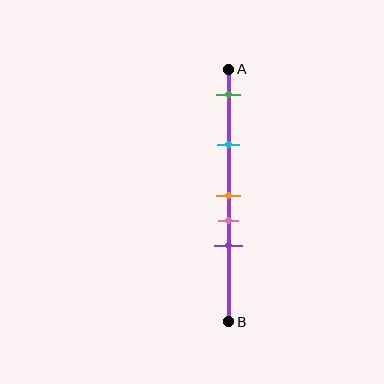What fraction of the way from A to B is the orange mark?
The orange mark is approximately 50% (0.5) of the way from A to B.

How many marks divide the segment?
There are 5 marks dividing the segment.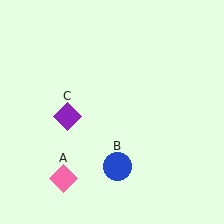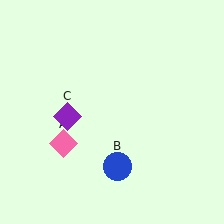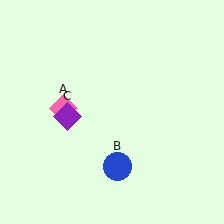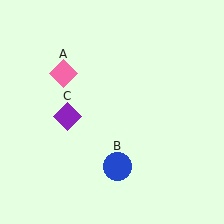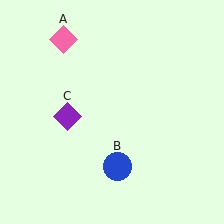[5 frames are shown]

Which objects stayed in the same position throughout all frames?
Blue circle (object B) and purple diamond (object C) remained stationary.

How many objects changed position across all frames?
1 object changed position: pink diamond (object A).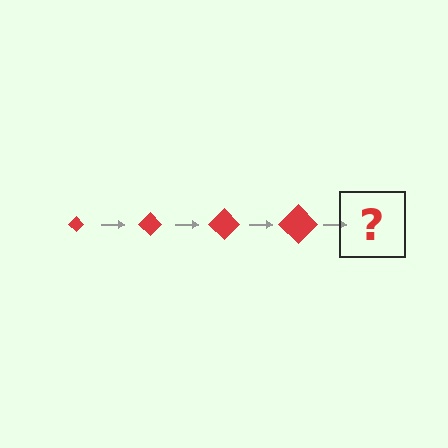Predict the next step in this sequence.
The next step is a red diamond, larger than the previous one.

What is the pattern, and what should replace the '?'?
The pattern is that the diamond gets progressively larger each step. The '?' should be a red diamond, larger than the previous one.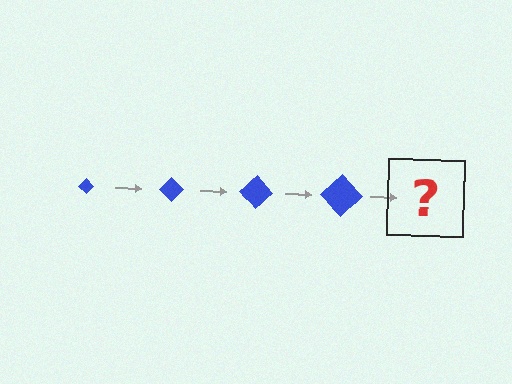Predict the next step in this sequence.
The next step is a blue diamond, larger than the previous one.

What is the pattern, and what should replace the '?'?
The pattern is that the diamond gets progressively larger each step. The '?' should be a blue diamond, larger than the previous one.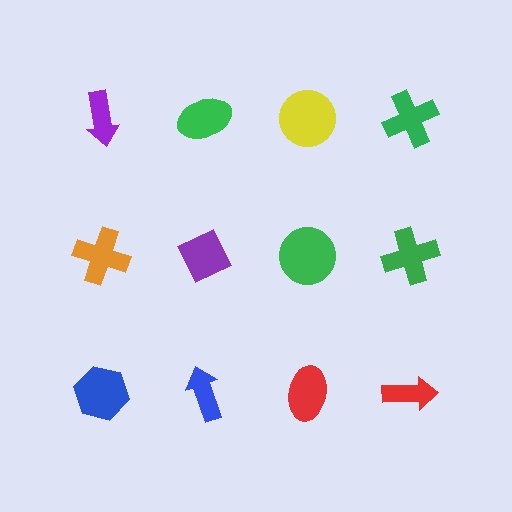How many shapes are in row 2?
4 shapes.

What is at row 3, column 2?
A blue arrow.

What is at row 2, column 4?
A green cross.